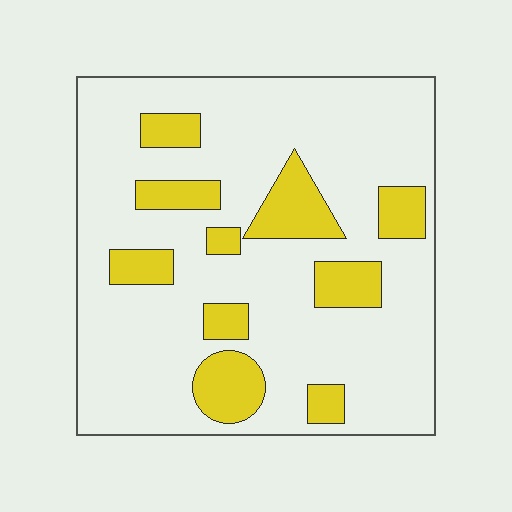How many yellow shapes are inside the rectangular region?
10.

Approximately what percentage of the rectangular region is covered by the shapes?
Approximately 20%.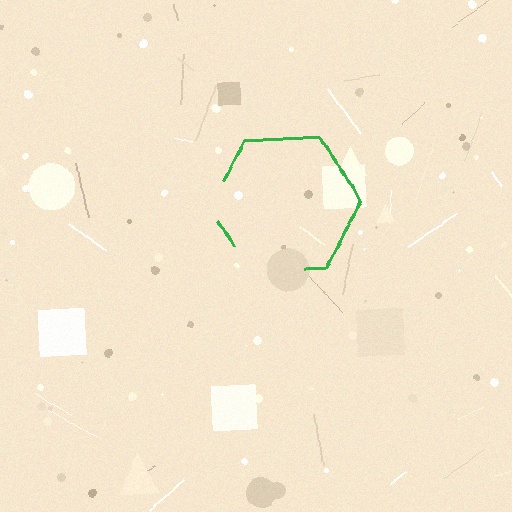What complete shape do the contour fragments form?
The contour fragments form a hexagon.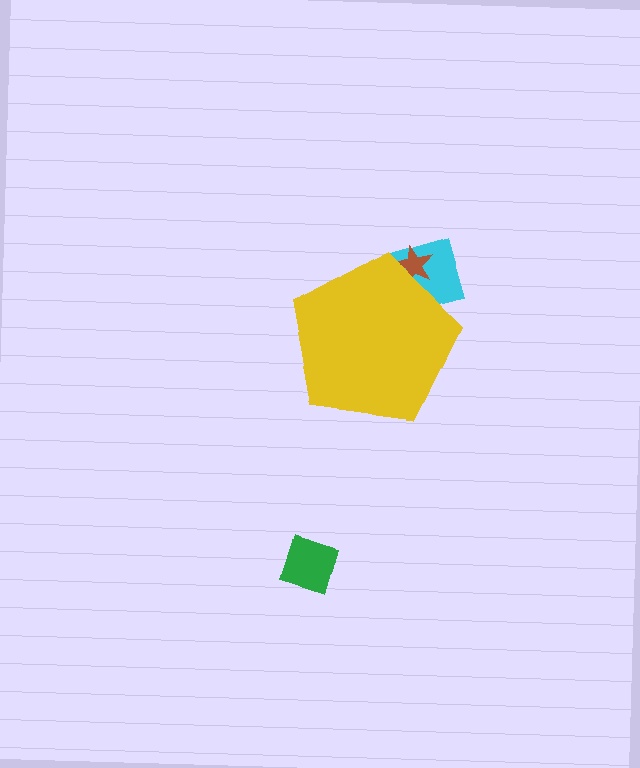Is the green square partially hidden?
No, the green square is fully visible.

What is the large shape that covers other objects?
A yellow pentagon.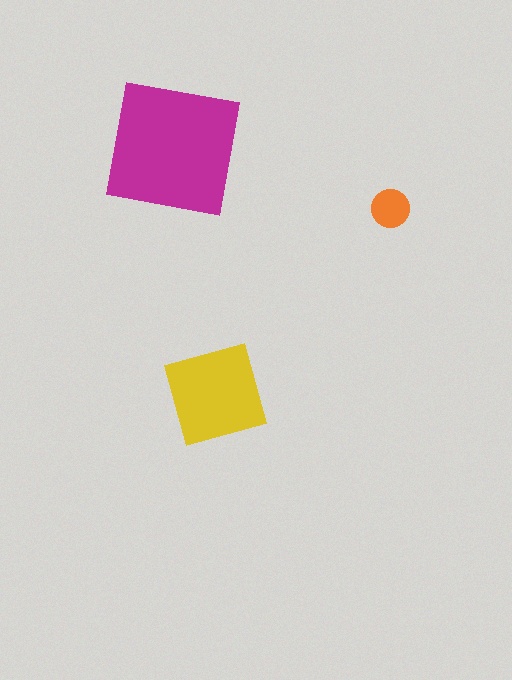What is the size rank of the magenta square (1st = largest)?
1st.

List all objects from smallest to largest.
The orange circle, the yellow diamond, the magenta square.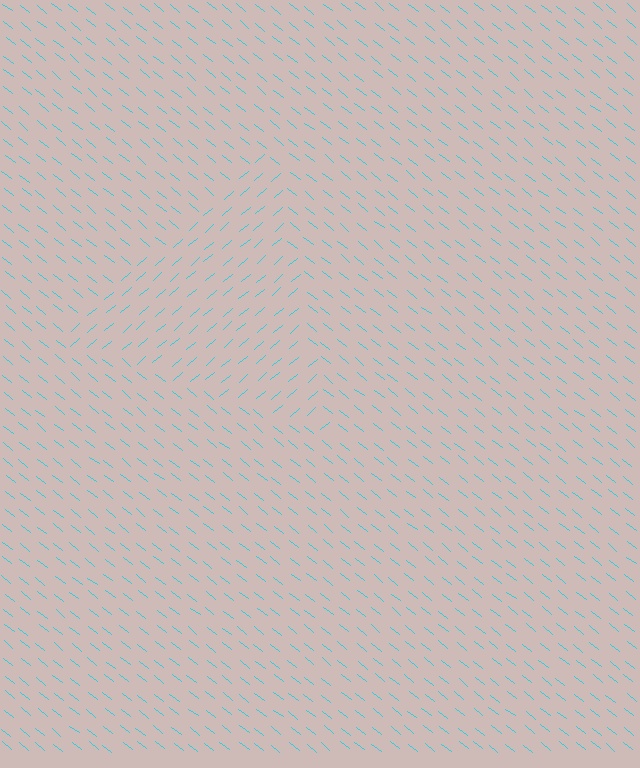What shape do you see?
I see a triangle.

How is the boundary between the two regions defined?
The boundary is defined purely by a change in line orientation (approximately 79 degrees difference). All lines are the same color and thickness.